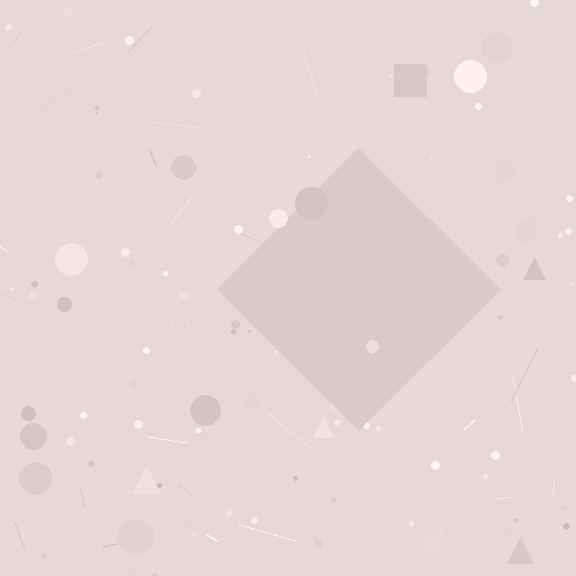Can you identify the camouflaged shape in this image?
The camouflaged shape is a diamond.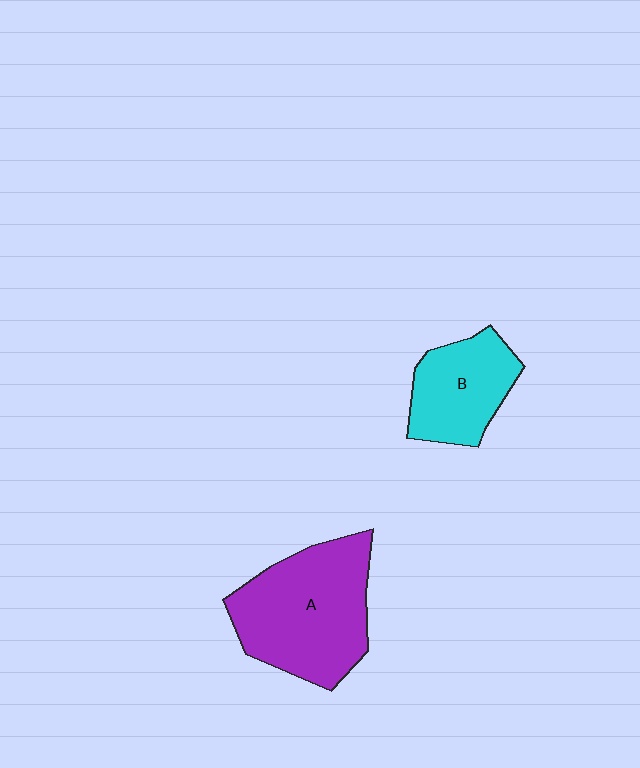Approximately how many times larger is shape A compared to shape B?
Approximately 1.7 times.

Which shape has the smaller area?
Shape B (cyan).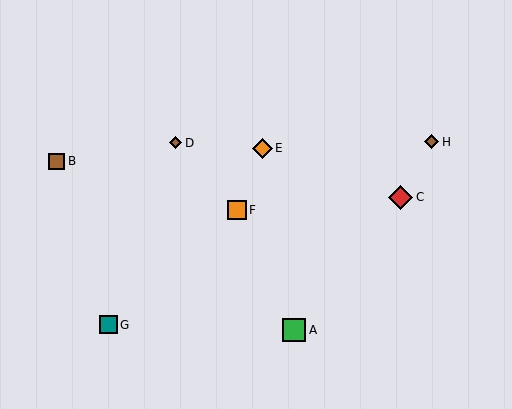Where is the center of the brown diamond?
The center of the brown diamond is at (432, 142).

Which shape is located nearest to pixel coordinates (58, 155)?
The brown square (labeled B) at (57, 161) is nearest to that location.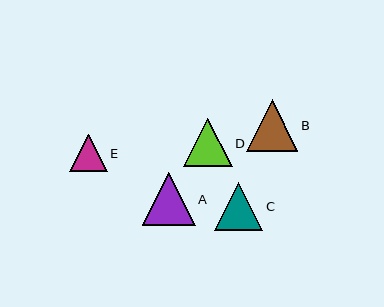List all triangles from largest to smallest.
From largest to smallest: A, B, D, C, E.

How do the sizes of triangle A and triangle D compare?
Triangle A and triangle D are approximately the same size.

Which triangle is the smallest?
Triangle E is the smallest with a size of approximately 37 pixels.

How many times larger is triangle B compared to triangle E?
Triangle B is approximately 1.4 times the size of triangle E.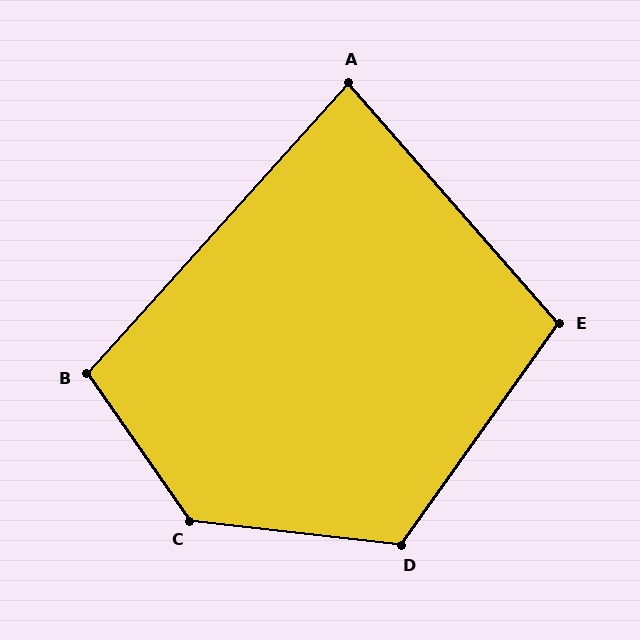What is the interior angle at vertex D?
Approximately 119 degrees (obtuse).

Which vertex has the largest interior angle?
C, at approximately 131 degrees.